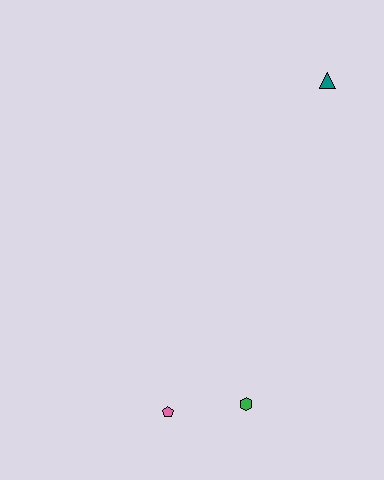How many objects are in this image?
There are 3 objects.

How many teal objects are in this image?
There is 1 teal object.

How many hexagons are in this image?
There is 1 hexagon.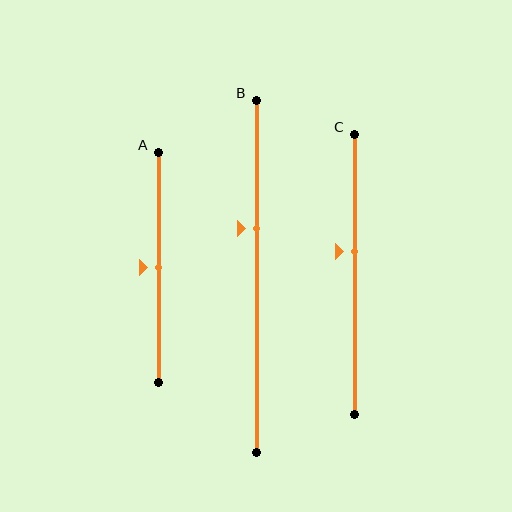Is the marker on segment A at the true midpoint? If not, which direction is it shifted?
Yes, the marker on segment A is at the true midpoint.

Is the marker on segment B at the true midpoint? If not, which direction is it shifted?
No, the marker on segment B is shifted upward by about 13% of the segment length.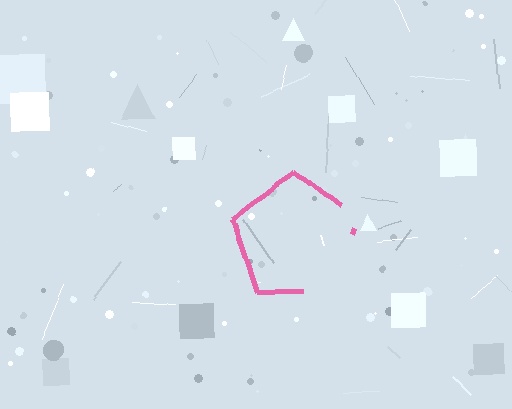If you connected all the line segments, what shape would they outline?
They would outline a pentagon.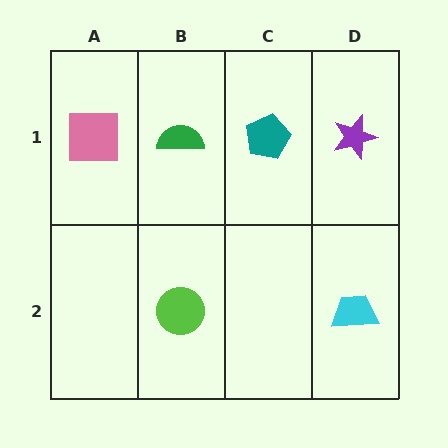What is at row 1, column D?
A purple star.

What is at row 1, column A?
A pink square.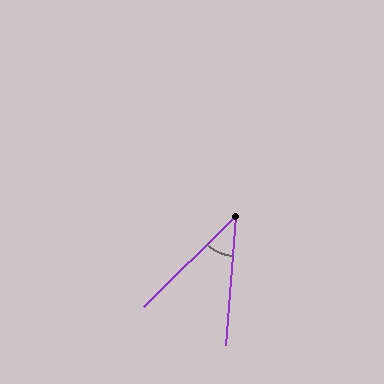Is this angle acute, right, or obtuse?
It is acute.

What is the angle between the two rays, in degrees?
Approximately 41 degrees.